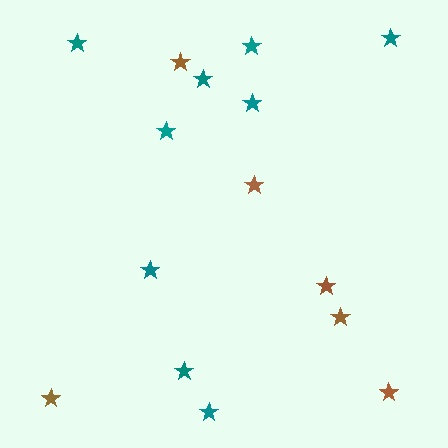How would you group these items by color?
There are 2 groups: one group of teal stars (9) and one group of brown stars (6).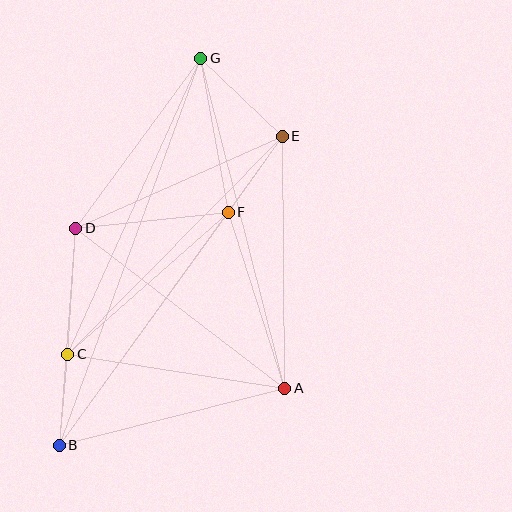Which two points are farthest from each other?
Points B and G are farthest from each other.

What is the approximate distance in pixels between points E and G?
The distance between E and G is approximately 113 pixels.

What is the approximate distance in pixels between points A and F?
The distance between A and F is approximately 185 pixels.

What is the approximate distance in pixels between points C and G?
The distance between C and G is approximately 324 pixels.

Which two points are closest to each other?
Points B and C are closest to each other.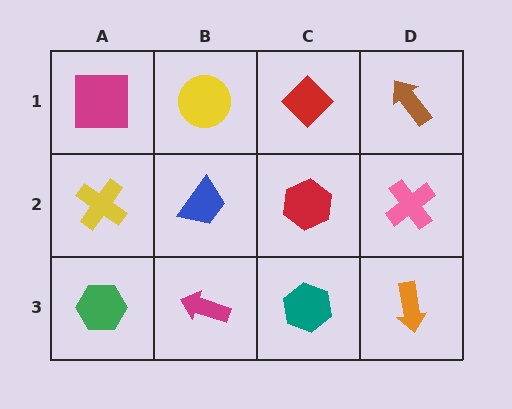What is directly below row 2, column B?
A magenta arrow.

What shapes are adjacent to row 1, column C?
A red hexagon (row 2, column C), a yellow circle (row 1, column B), a brown arrow (row 1, column D).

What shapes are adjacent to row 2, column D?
A brown arrow (row 1, column D), an orange arrow (row 3, column D), a red hexagon (row 2, column C).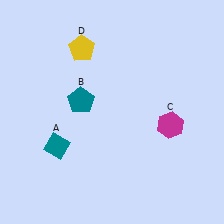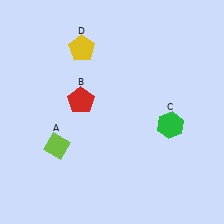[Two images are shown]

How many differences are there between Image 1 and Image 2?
There are 3 differences between the two images.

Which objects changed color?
A changed from teal to lime. B changed from teal to red. C changed from magenta to green.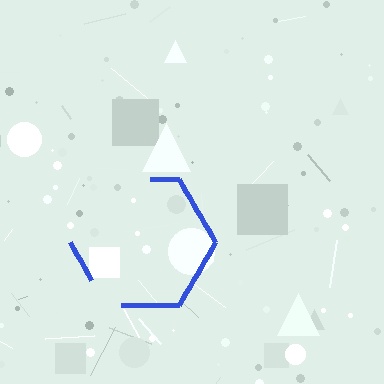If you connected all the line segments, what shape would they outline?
They would outline a hexagon.